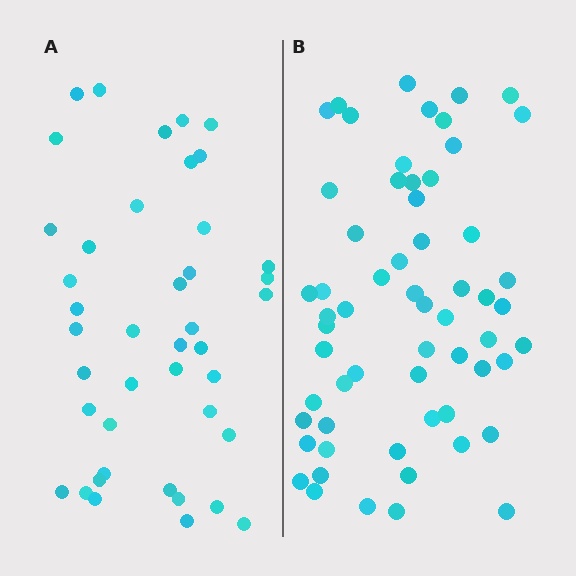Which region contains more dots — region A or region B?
Region B (the right region) has more dots.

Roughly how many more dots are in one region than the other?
Region B has approximately 20 more dots than region A.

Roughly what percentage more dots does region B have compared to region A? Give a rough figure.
About 45% more.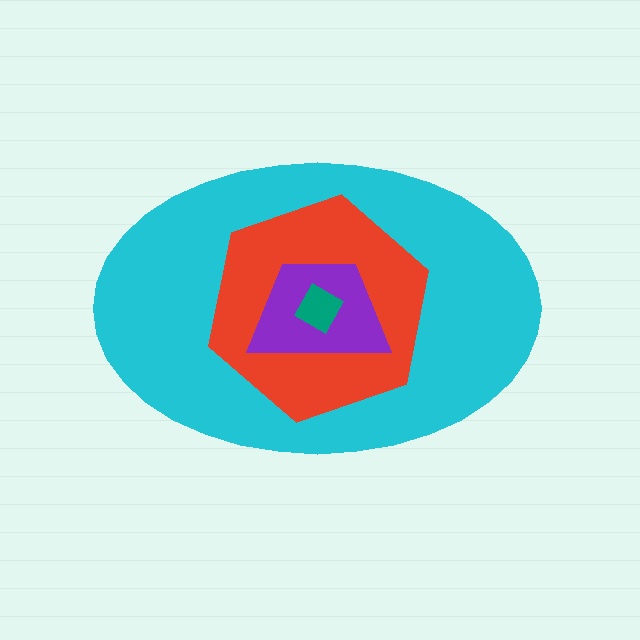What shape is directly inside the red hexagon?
The purple trapezoid.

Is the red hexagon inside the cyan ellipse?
Yes.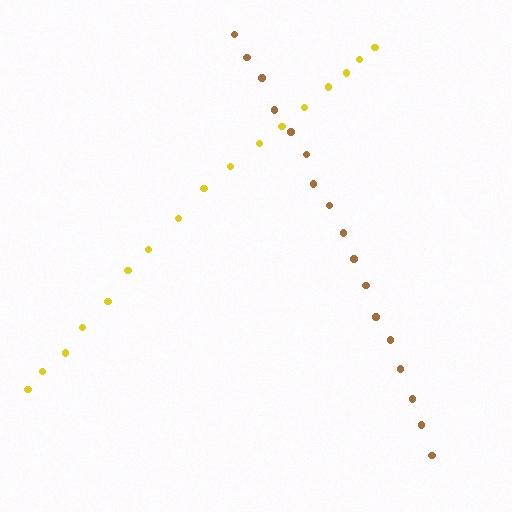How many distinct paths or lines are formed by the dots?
There are 2 distinct paths.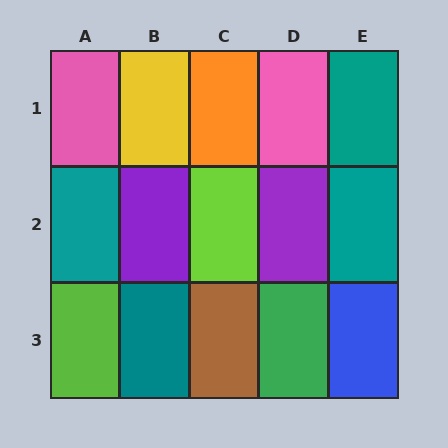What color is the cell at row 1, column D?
Pink.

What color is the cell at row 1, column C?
Orange.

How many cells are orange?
1 cell is orange.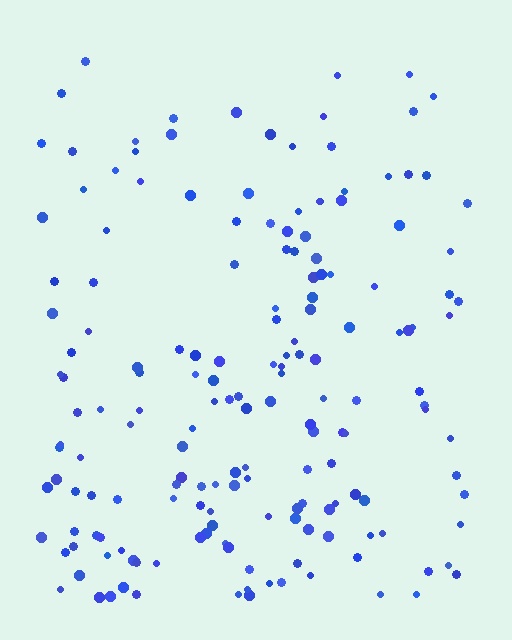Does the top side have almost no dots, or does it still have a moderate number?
Still a moderate number, just noticeably fewer than the bottom.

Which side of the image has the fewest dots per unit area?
The top.